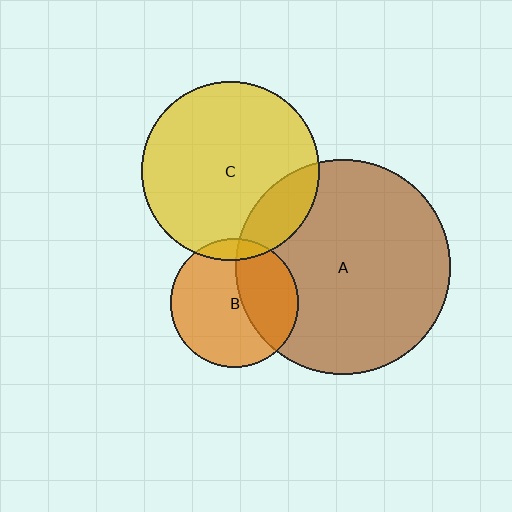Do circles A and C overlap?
Yes.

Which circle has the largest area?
Circle A (brown).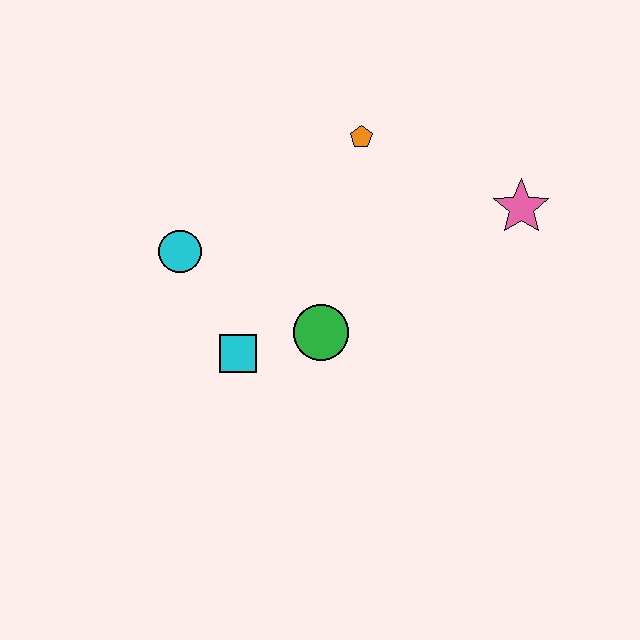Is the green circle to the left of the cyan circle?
No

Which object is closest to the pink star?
The orange pentagon is closest to the pink star.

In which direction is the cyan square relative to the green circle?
The cyan square is to the left of the green circle.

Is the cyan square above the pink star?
No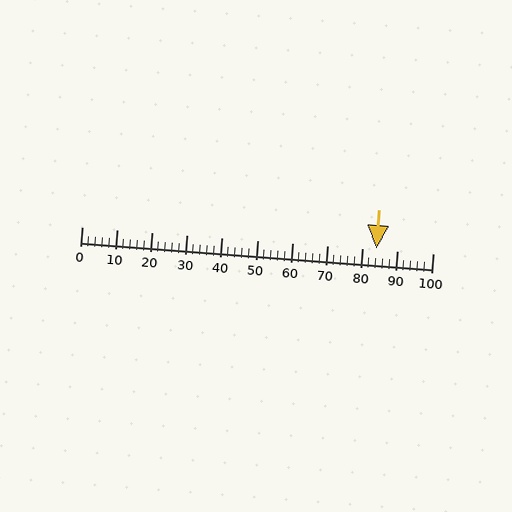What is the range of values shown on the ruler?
The ruler shows values from 0 to 100.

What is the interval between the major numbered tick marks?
The major tick marks are spaced 10 units apart.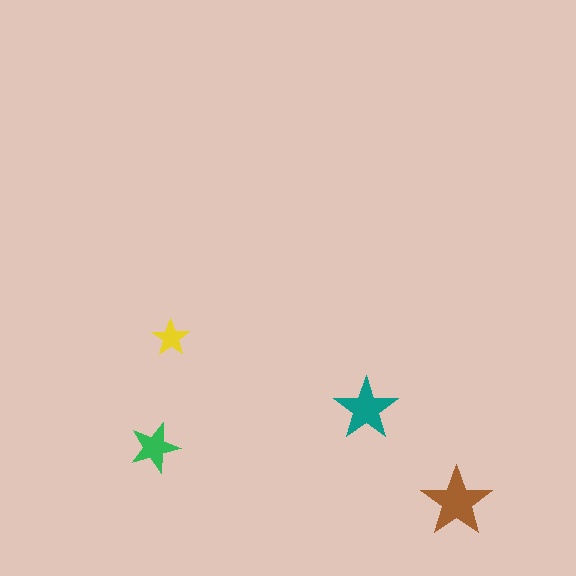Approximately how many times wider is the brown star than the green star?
About 1.5 times wider.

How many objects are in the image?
There are 4 objects in the image.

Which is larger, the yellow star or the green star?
The green one.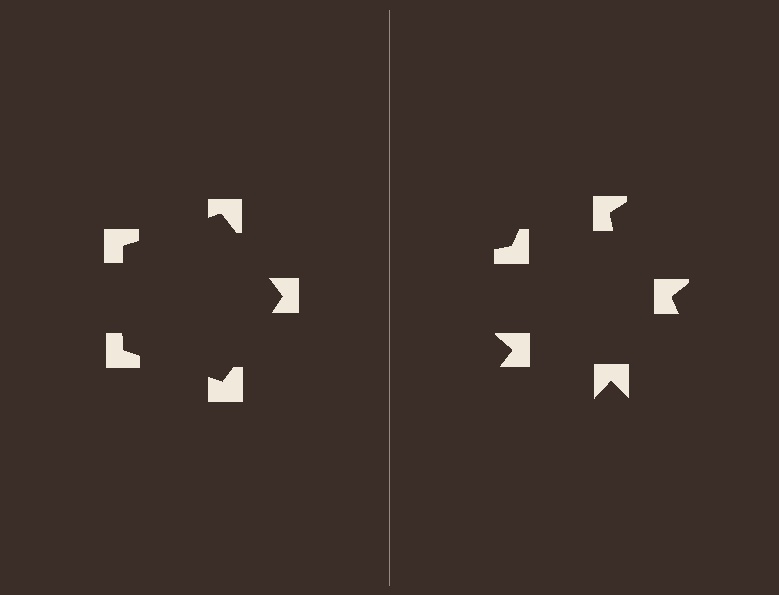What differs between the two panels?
The notched squares are positioned identically on both sides; only the wedge orientations differ. On the left they align to a pentagon; on the right they are misaligned.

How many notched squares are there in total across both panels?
10 — 5 on each side.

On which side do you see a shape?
An illusory pentagon appears on the left side. On the right side the wedge cuts are rotated, so no coherent shape forms.